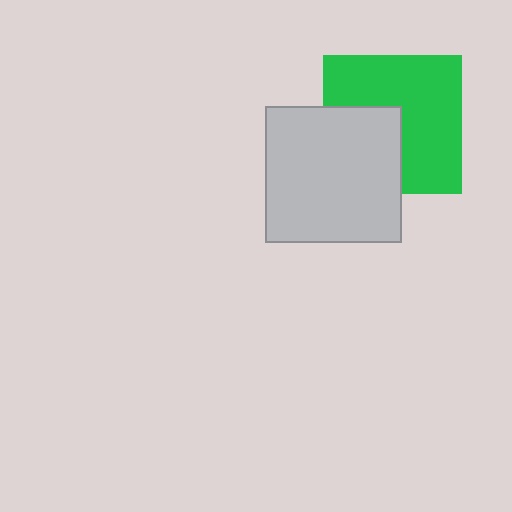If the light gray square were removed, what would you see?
You would see the complete green square.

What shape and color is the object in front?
The object in front is a light gray square.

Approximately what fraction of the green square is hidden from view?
Roughly 36% of the green square is hidden behind the light gray square.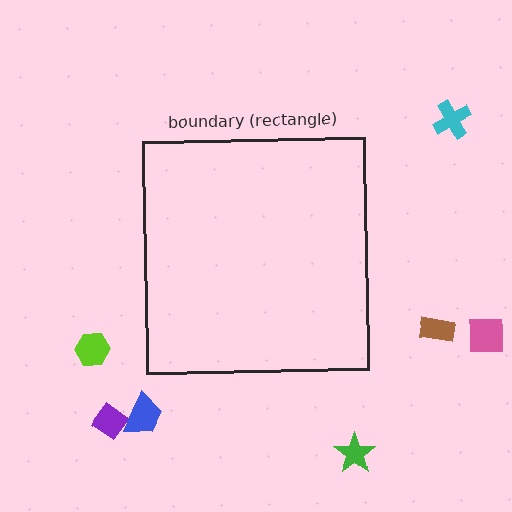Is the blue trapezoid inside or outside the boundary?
Outside.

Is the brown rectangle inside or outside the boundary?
Outside.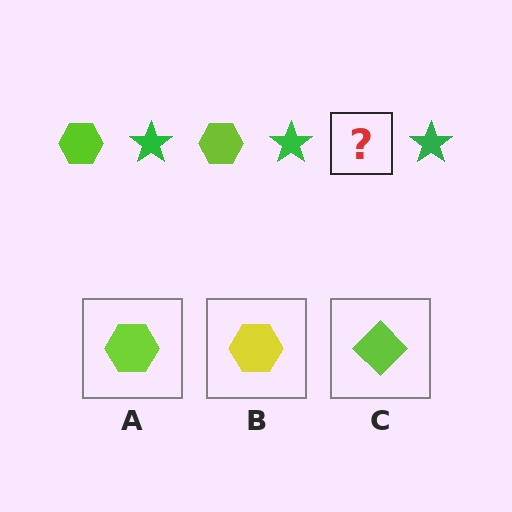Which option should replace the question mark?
Option A.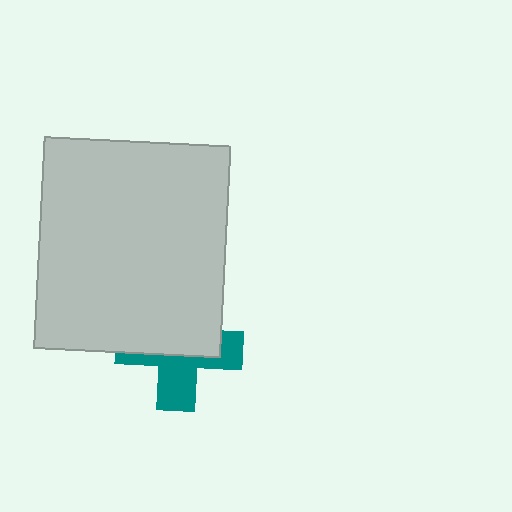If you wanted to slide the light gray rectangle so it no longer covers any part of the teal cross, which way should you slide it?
Slide it up — that is the most direct way to separate the two shapes.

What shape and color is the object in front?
The object in front is a light gray rectangle.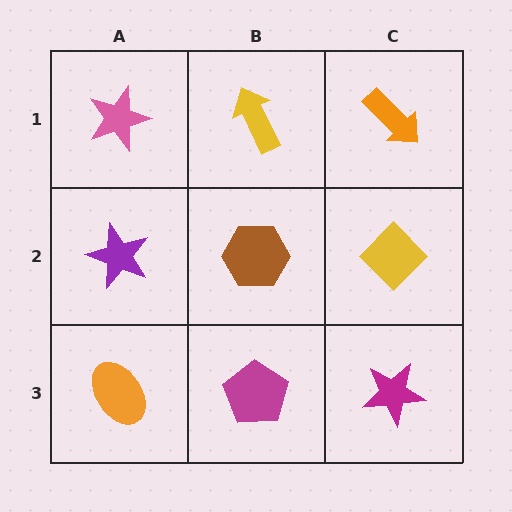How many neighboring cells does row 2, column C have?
3.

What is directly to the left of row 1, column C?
A yellow arrow.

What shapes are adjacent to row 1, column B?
A brown hexagon (row 2, column B), a pink star (row 1, column A), an orange arrow (row 1, column C).